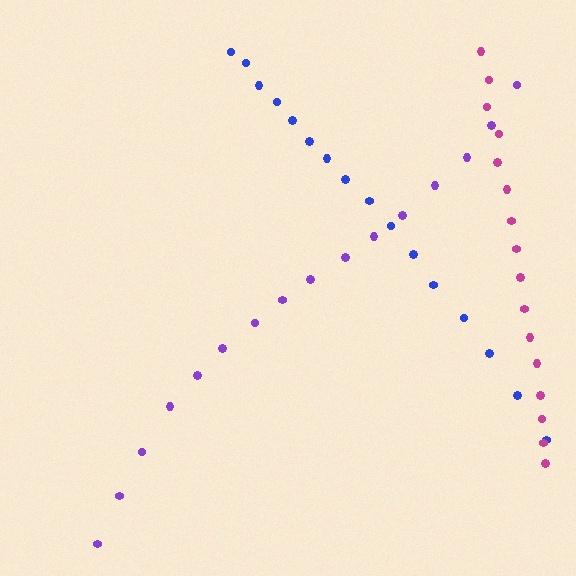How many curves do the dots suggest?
There are 3 distinct paths.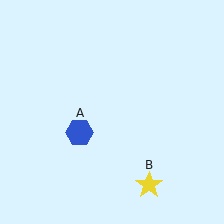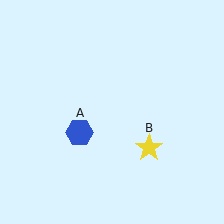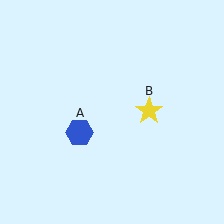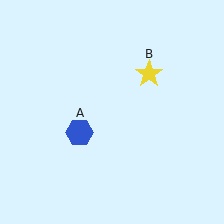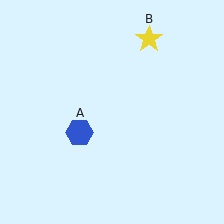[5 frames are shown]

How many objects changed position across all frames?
1 object changed position: yellow star (object B).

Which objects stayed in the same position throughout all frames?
Blue hexagon (object A) remained stationary.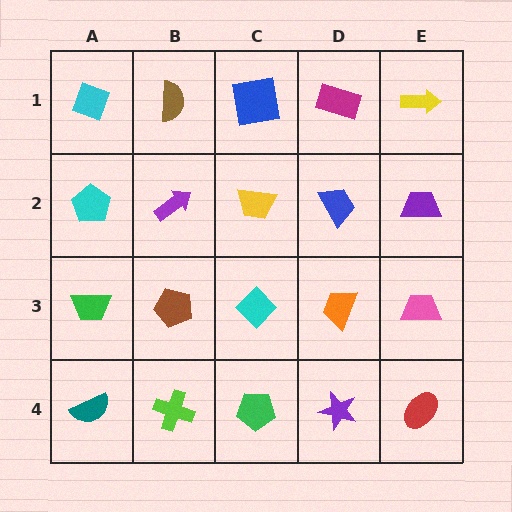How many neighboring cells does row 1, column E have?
2.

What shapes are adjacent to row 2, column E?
A yellow arrow (row 1, column E), a pink trapezoid (row 3, column E), a blue trapezoid (row 2, column D).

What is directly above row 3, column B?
A purple arrow.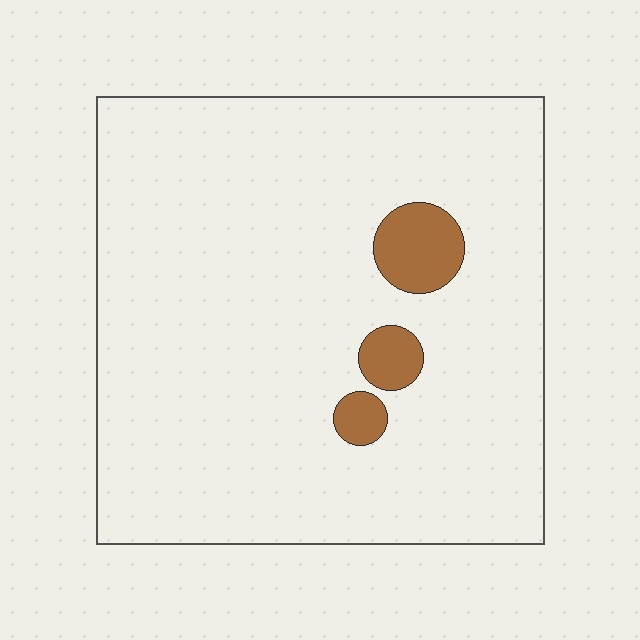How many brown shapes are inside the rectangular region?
3.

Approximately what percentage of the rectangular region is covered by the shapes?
Approximately 5%.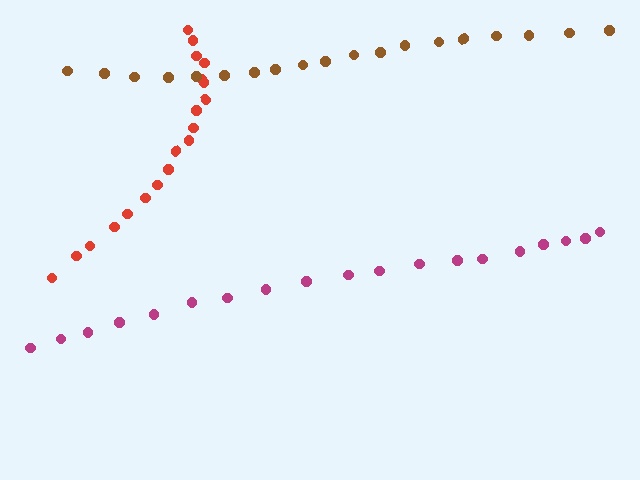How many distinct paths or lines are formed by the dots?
There are 3 distinct paths.